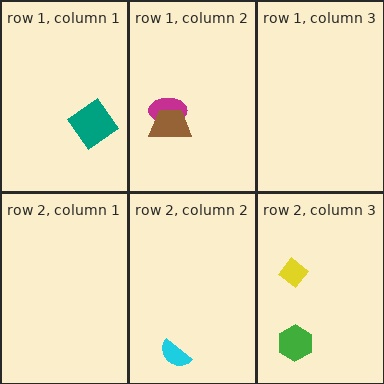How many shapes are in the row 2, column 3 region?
2.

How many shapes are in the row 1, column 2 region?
2.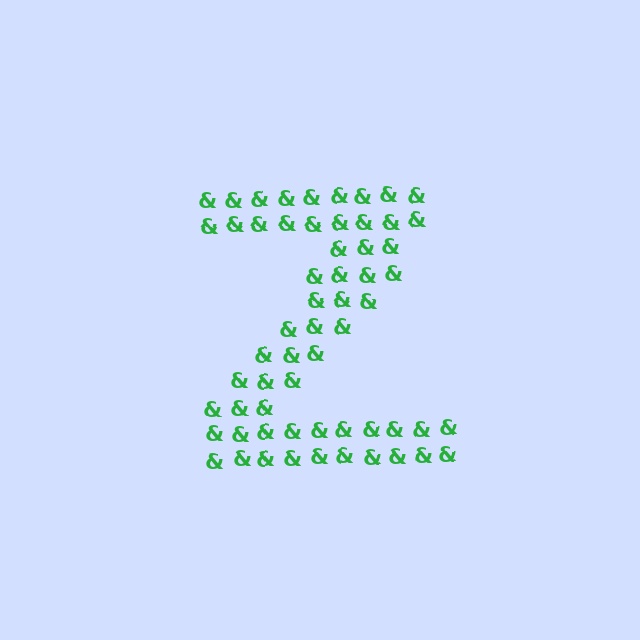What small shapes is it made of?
It is made of small ampersands.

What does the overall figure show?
The overall figure shows the letter Z.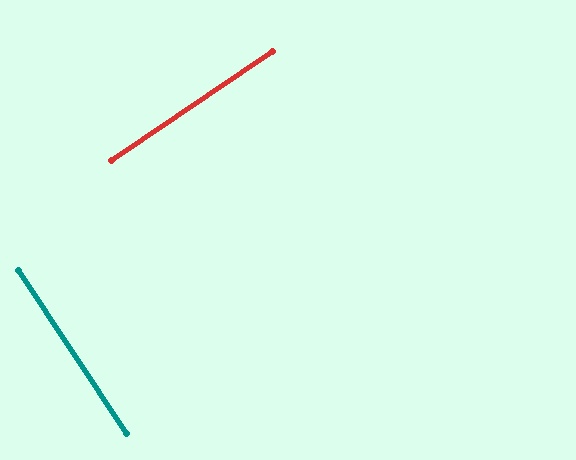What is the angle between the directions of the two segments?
Approximately 89 degrees.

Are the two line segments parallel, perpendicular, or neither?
Perpendicular — they meet at approximately 89°.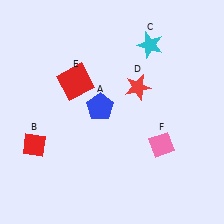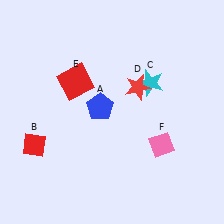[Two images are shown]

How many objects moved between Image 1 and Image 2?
1 object moved between the two images.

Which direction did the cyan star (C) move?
The cyan star (C) moved down.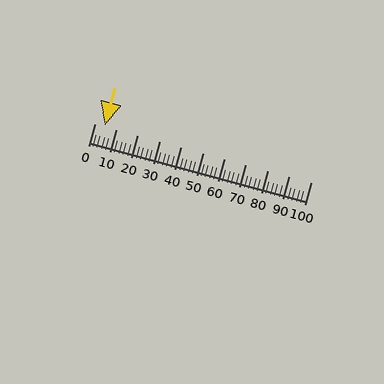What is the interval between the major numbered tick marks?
The major tick marks are spaced 10 units apart.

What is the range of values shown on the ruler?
The ruler shows values from 0 to 100.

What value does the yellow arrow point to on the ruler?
The yellow arrow points to approximately 5.